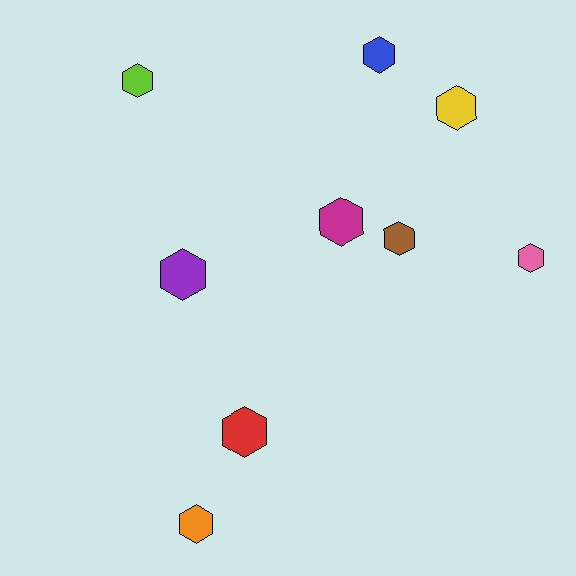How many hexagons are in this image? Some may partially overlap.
There are 9 hexagons.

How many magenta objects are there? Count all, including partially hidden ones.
There is 1 magenta object.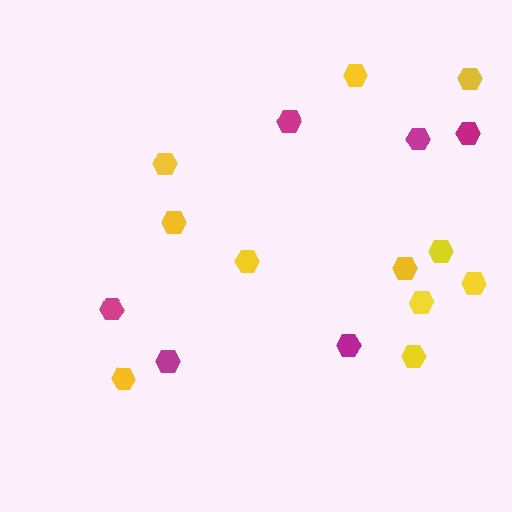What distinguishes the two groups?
There are 2 groups: one group of magenta hexagons (6) and one group of yellow hexagons (11).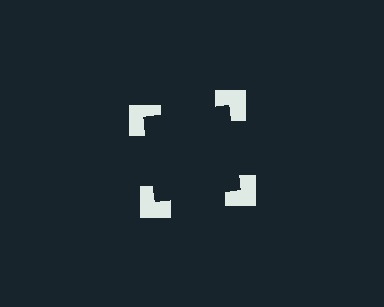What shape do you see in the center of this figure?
An illusory square — its edges are inferred from the aligned wedge cuts in the notched squares, not physically drawn.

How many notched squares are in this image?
There are 4 — one at each vertex of the illusory square.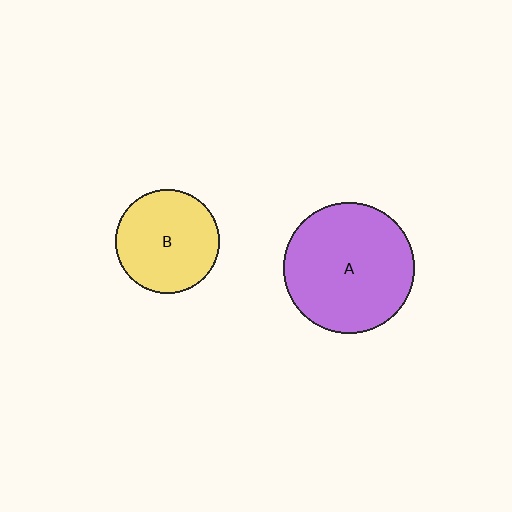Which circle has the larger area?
Circle A (purple).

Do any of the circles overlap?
No, none of the circles overlap.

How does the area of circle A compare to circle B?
Approximately 1.6 times.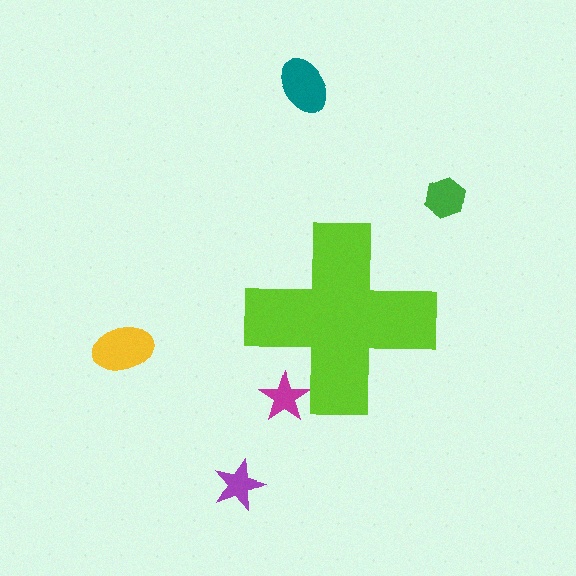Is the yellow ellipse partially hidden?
No, the yellow ellipse is fully visible.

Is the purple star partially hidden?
No, the purple star is fully visible.